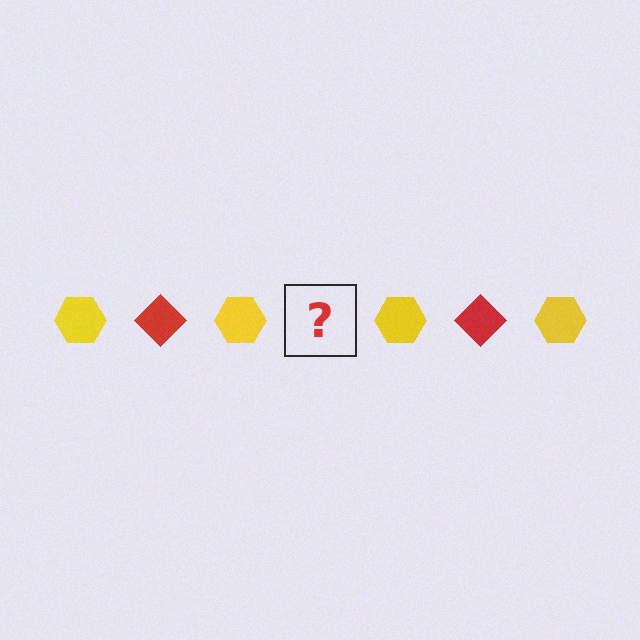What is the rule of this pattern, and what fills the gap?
The rule is that the pattern alternates between yellow hexagon and red diamond. The gap should be filled with a red diamond.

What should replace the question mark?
The question mark should be replaced with a red diamond.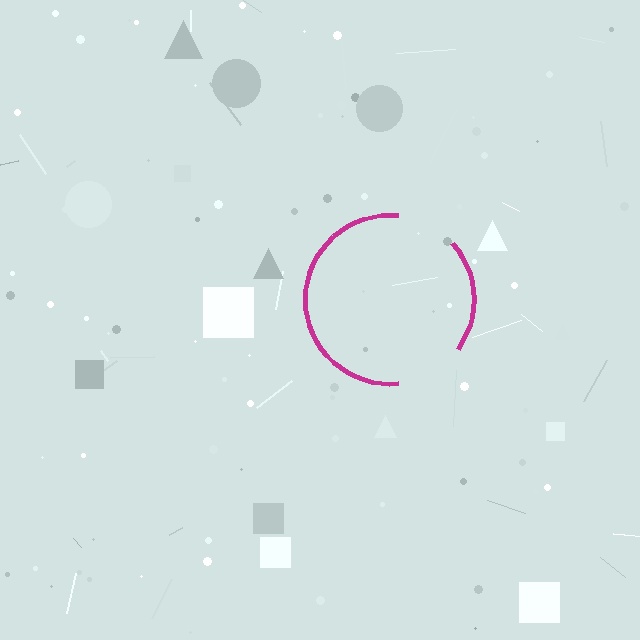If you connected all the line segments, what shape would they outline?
They would outline a circle.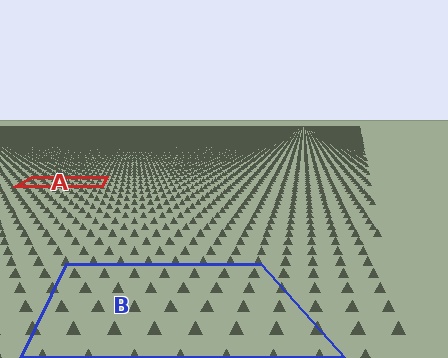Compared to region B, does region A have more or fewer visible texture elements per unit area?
Region A has more texture elements per unit area — they are packed more densely because it is farther away.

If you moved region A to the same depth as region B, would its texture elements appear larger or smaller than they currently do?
They would appear larger. At a closer depth, the same texture elements are projected at a bigger on-screen size.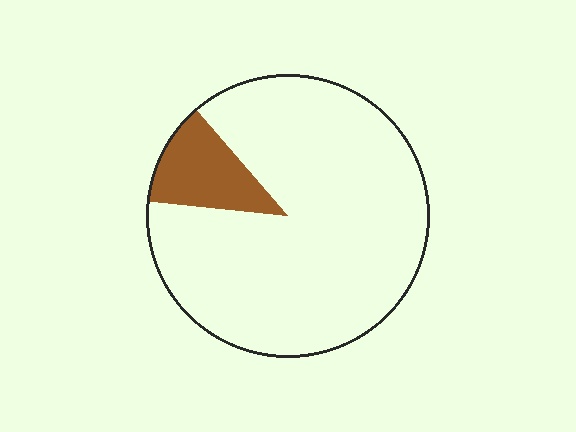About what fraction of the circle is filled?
About one eighth (1/8).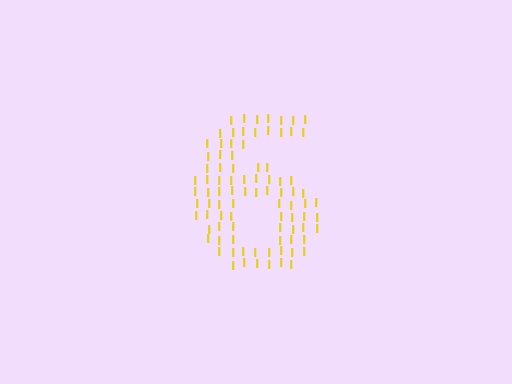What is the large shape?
The large shape is the digit 6.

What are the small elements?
The small elements are letter I's.